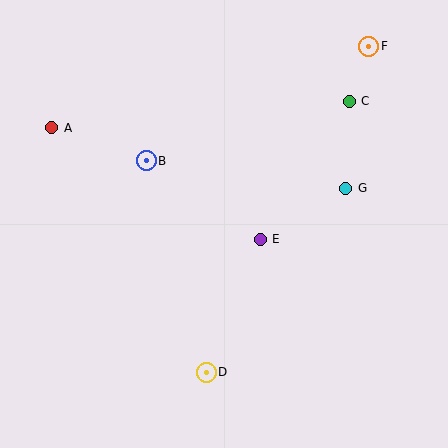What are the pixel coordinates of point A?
Point A is at (52, 128).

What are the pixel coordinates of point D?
Point D is at (206, 372).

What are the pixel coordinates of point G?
Point G is at (346, 188).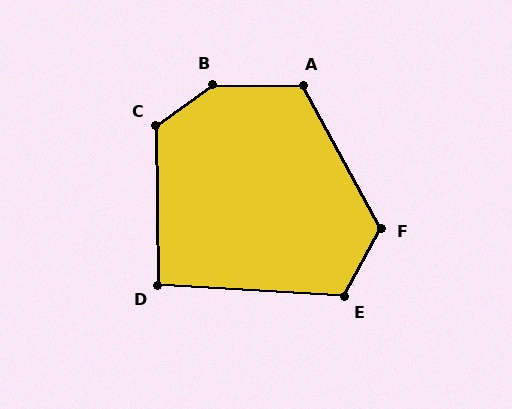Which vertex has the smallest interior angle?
D, at approximately 94 degrees.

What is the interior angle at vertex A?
Approximately 120 degrees (obtuse).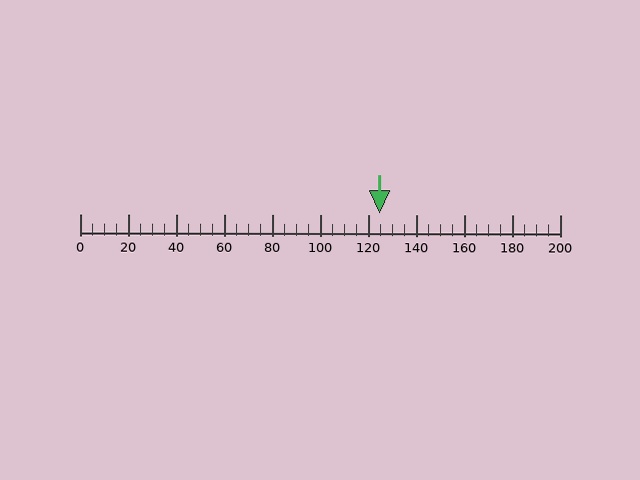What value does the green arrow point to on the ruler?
The green arrow points to approximately 125.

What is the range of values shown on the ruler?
The ruler shows values from 0 to 200.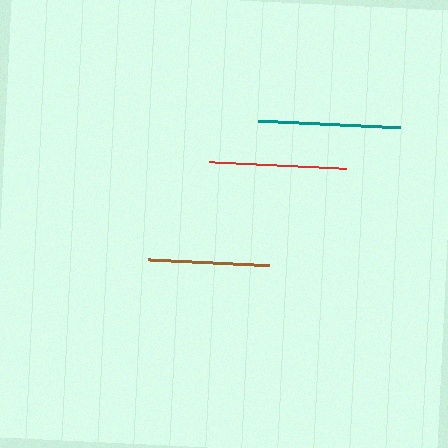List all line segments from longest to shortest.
From longest to shortest: teal, red, brown.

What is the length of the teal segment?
The teal segment is approximately 142 pixels long.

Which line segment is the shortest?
The brown line is the shortest at approximately 121 pixels.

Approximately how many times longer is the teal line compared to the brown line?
The teal line is approximately 1.2 times the length of the brown line.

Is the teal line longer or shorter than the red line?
The teal line is longer than the red line.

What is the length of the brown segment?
The brown segment is approximately 121 pixels long.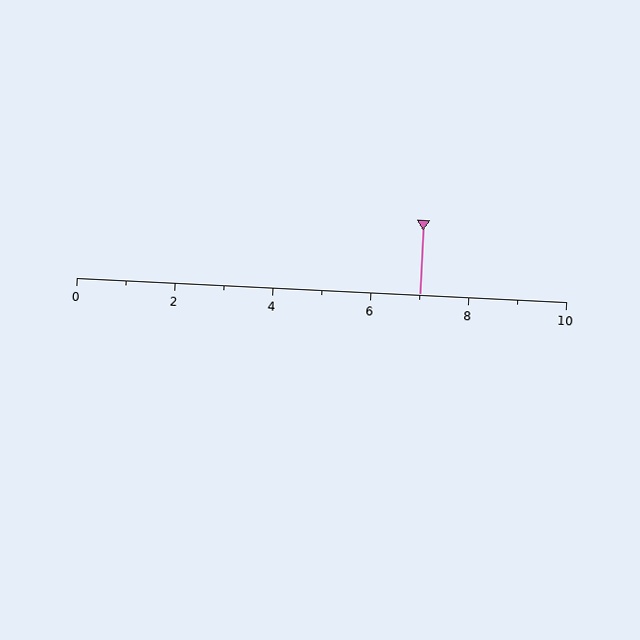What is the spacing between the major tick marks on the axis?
The major ticks are spaced 2 apart.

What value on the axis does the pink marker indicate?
The marker indicates approximately 7.